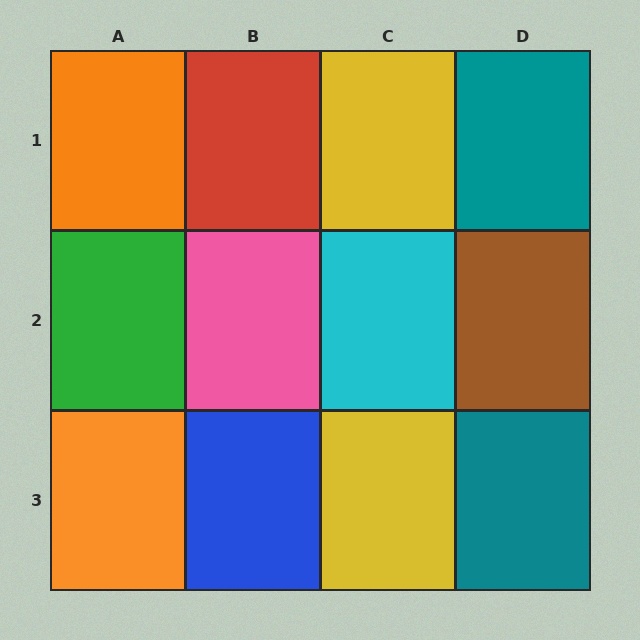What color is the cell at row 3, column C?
Yellow.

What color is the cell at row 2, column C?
Cyan.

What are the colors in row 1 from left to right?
Orange, red, yellow, teal.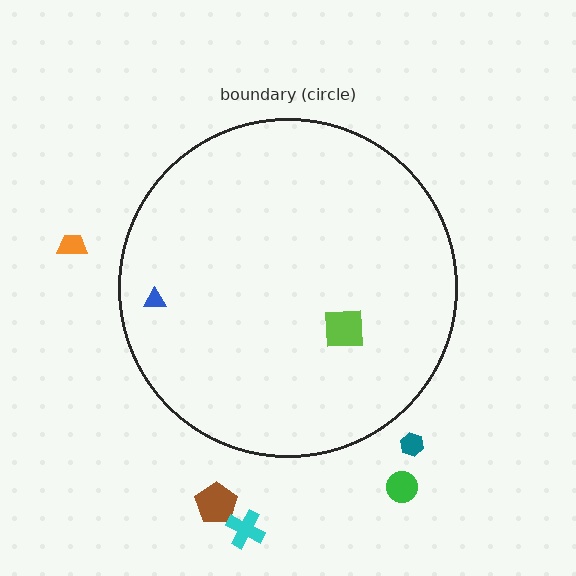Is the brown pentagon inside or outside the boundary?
Outside.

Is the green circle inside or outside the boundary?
Outside.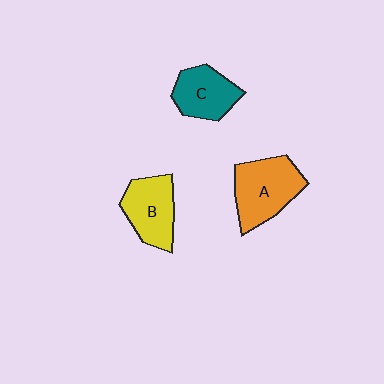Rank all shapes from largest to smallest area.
From largest to smallest: A (orange), B (yellow), C (teal).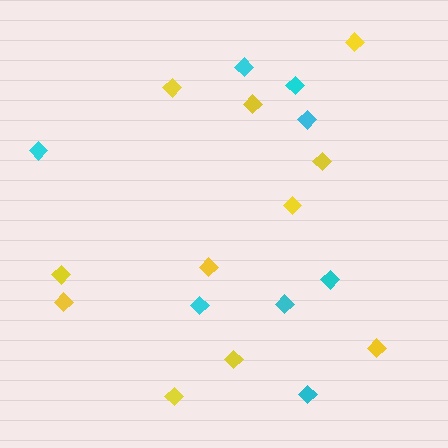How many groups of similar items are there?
There are 2 groups: one group of yellow diamonds (11) and one group of cyan diamonds (8).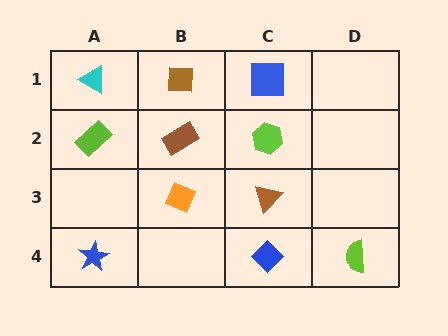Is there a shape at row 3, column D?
No, that cell is empty.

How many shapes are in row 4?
3 shapes.